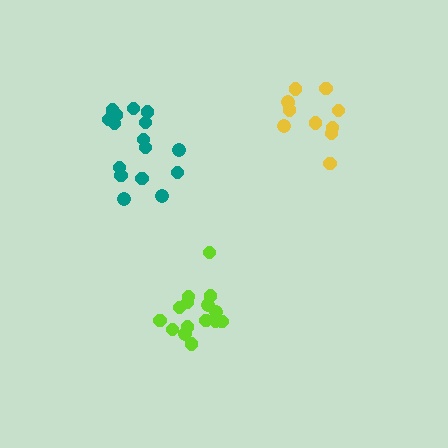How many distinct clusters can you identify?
There are 3 distinct clusters.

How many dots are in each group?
Group 1: 16 dots, Group 2: 11 dots, Group 3: 15 dots (42 total).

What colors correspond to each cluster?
The clusters are colored: teal, yellow, lime.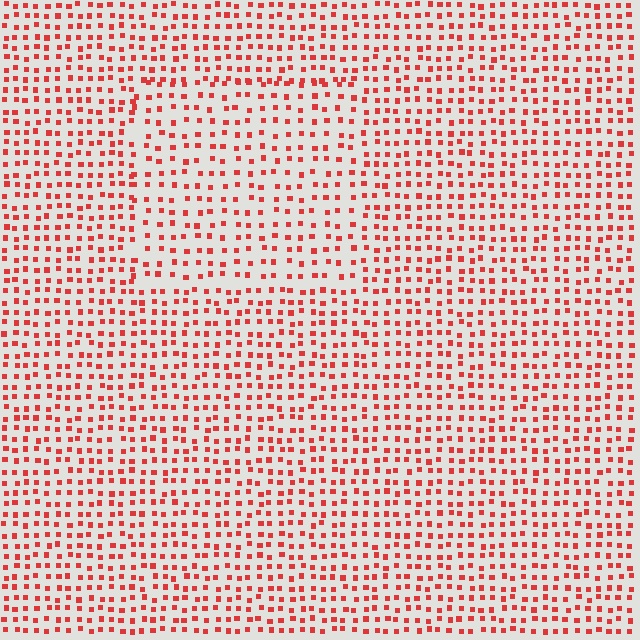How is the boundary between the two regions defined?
The boundary is defined by a change in element density (approximately 1.5x ratio). All elements are the same color, size, and shape.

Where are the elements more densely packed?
The elements are more densely packed outside the rectangle boundary.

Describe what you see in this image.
The image contains small red elements arranged at two different densities. A rectangle-shaped region is visible where the elements are less densely packed than the surrounding area.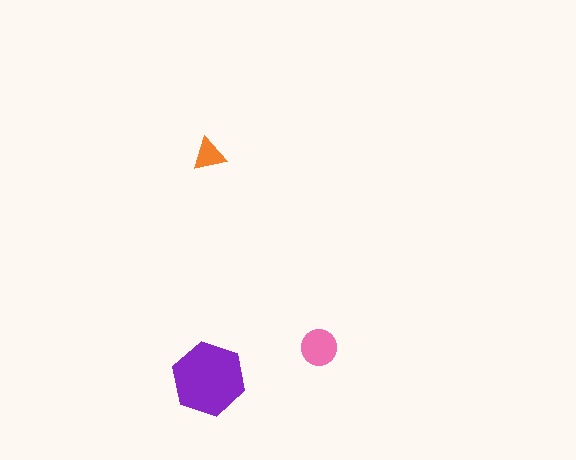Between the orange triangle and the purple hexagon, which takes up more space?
The purple hexagon.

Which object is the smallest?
The orange triangle.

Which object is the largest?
The purple hexagon.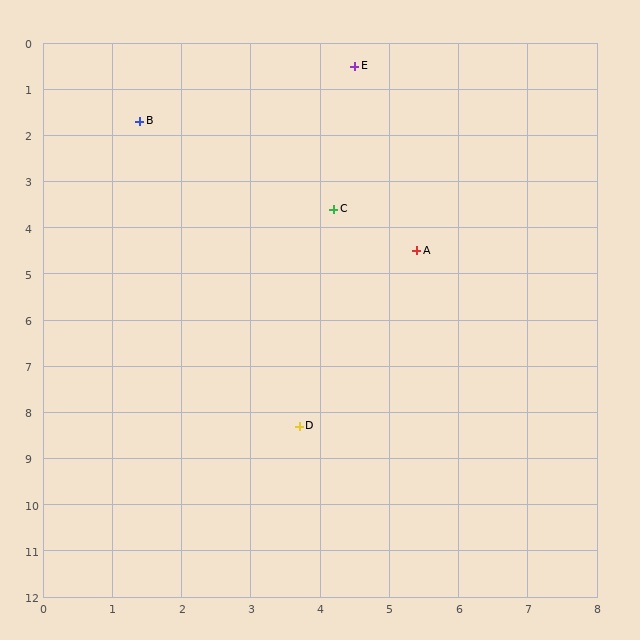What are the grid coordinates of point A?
Point A is at approximately (5.4, 4.5).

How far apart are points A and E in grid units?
Points A and E are about 4.1 grid units apart.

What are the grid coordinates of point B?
Point B is at approximately (1.4, 1.7).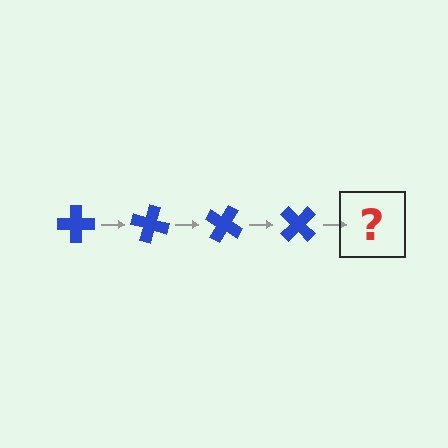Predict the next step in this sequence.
The next step is a blue cross rotated 60 degrees.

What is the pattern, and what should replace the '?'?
The pattern is that the cross rotates 15 degrees each step. The '?' should be a blue cross rotated 60 degrees.